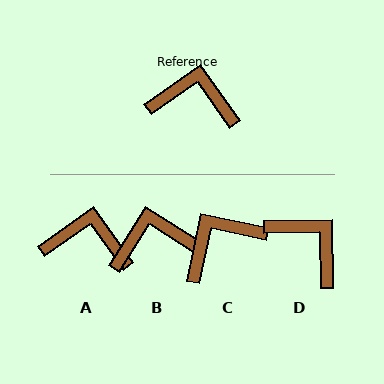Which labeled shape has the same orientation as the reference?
A.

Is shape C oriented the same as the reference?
No, it is off by about 42 degrees.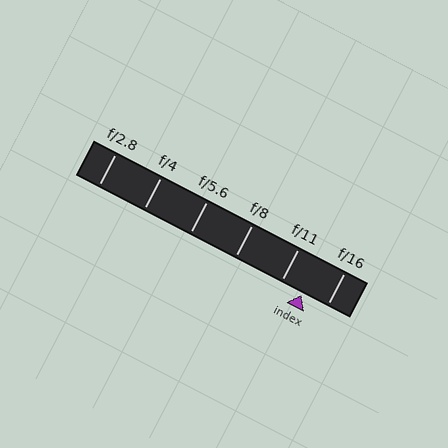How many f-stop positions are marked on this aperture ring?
There are 6 f-stop positions marked.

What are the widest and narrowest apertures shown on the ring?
The widest aperture shown is f/2.8 and the narrowest is f/16.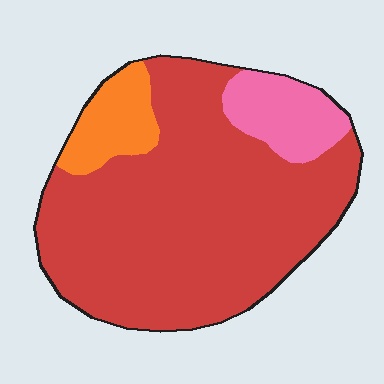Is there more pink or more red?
Red.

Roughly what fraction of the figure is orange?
Orange covers roughly 10% of the figure.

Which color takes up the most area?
Red, at roughly 80%.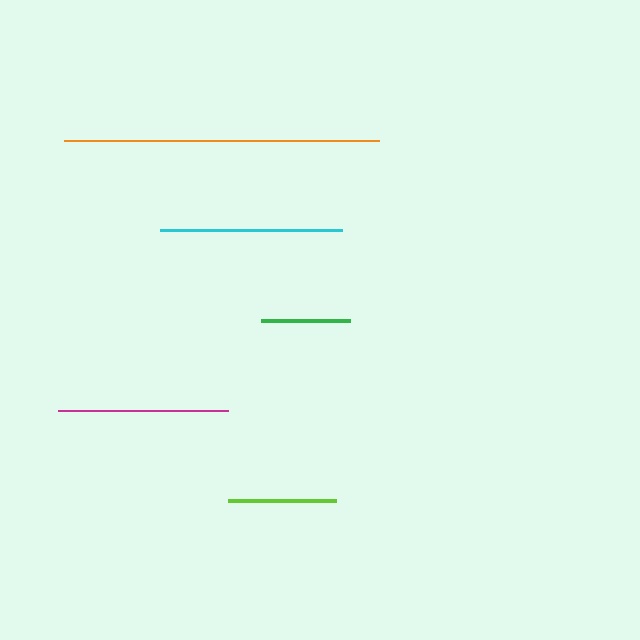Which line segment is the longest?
The orange line is the longest at approximately 315 pixels.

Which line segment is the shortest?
The green line is the shortest at approximately 90 pixels.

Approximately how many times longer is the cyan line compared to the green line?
The cyan line is approximately 2.0 times the length of the green line.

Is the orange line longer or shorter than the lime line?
The orange line is longer than the lime line.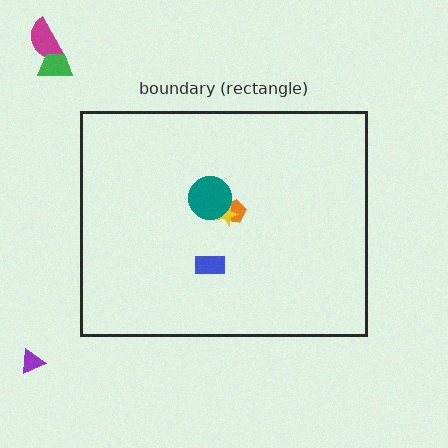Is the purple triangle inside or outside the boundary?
Outside.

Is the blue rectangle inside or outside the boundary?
Inside.